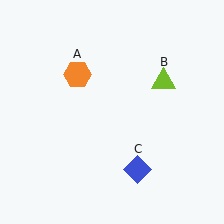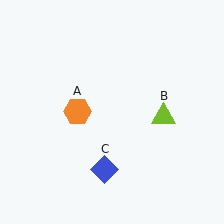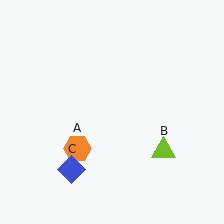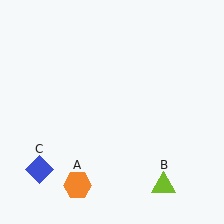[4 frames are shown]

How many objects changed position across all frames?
3 objects changed position: orange hexagon (object A), lime triangle (object B), blue diamond (object C).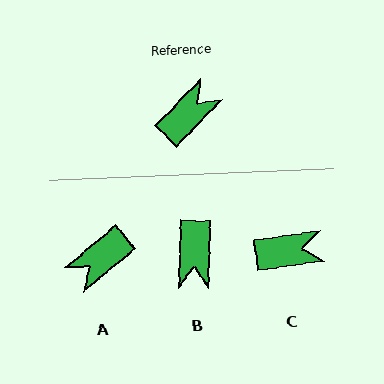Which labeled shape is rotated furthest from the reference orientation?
A, about 174 degrees away.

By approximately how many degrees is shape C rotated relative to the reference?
Approximately 38 degrees clockwise.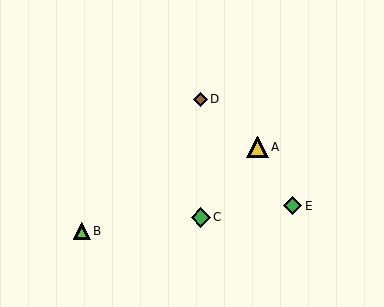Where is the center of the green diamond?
The center of the green diamond is at (292, 206).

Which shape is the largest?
The yellow triangle (labeled A) is the largest.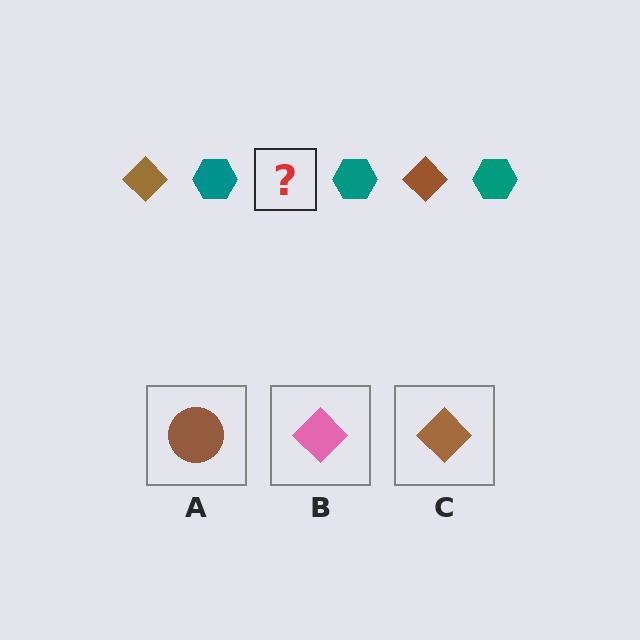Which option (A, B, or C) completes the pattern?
C.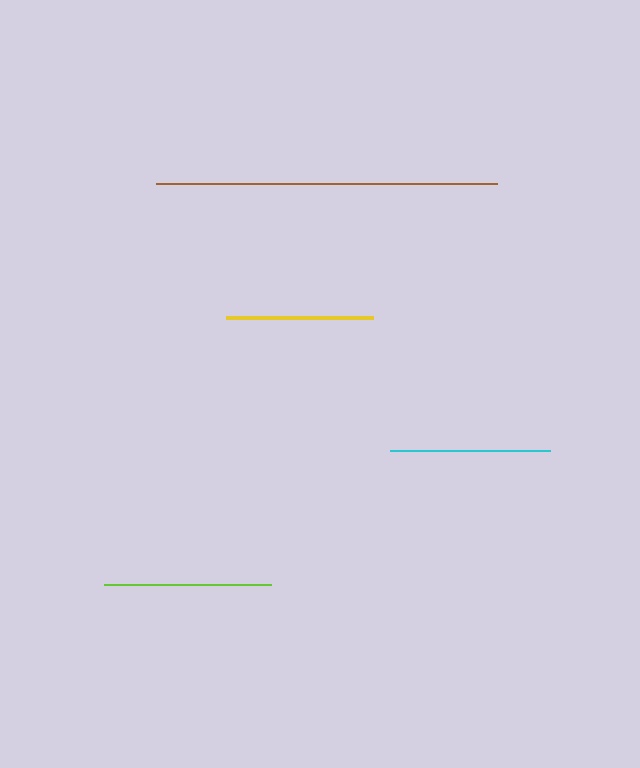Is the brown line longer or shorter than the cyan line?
The brown line is longer than the cyan line.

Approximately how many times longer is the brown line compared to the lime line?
The brown line is approximately 2.0 times the length of the lime line.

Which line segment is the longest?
The brown line is the longest at approximately 341 pixels.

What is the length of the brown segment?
The brown segment is approximately 341 pixels long.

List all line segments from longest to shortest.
From longest to shortest: brown, lime, cyan, yellow.